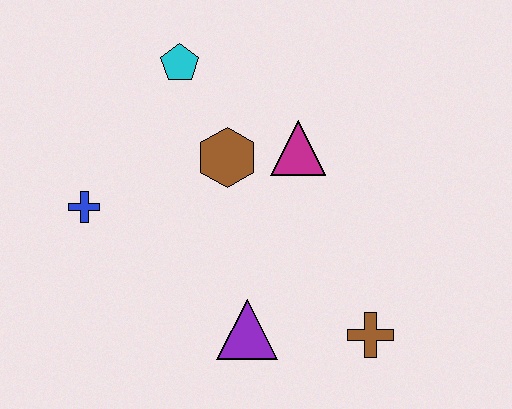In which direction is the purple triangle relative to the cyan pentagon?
The purple triangle is below the cyan pentagon.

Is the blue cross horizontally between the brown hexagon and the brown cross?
No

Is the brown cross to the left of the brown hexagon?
No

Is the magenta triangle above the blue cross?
Yes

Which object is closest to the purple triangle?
The brown cross is closest to the purple triangle.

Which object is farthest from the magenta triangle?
The blue cross is farthest from the magenta triangle.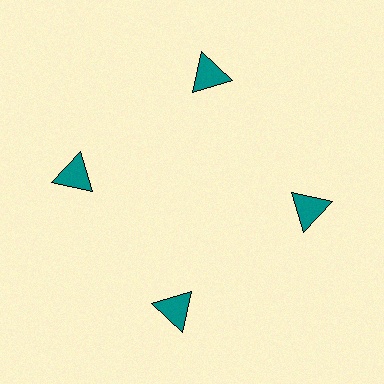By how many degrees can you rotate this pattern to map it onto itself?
The pattern maps onto itself every 90 degrees of rotation.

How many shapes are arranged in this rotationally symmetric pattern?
There are 4 shapes, arranged in 4 groups of 1.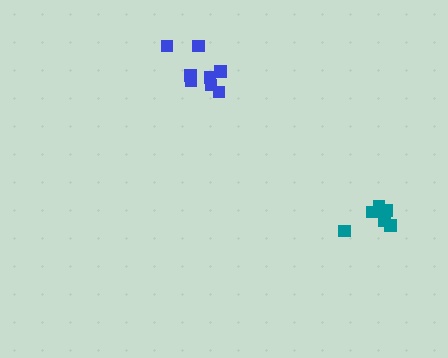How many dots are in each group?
Group 1: 7 dots, Group 2: 8 dots (15 total).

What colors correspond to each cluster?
The clusters are colored: teal, blue.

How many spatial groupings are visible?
There are 2 spatial groupings.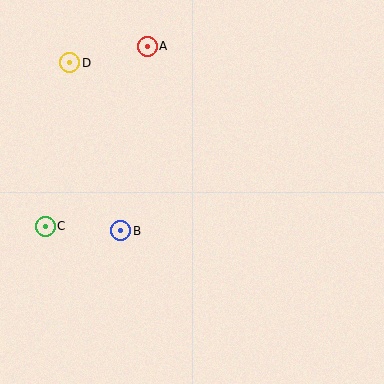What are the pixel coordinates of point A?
Point A is at (147, 46).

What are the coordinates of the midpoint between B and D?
The midpoint between B and D is at (95, 147).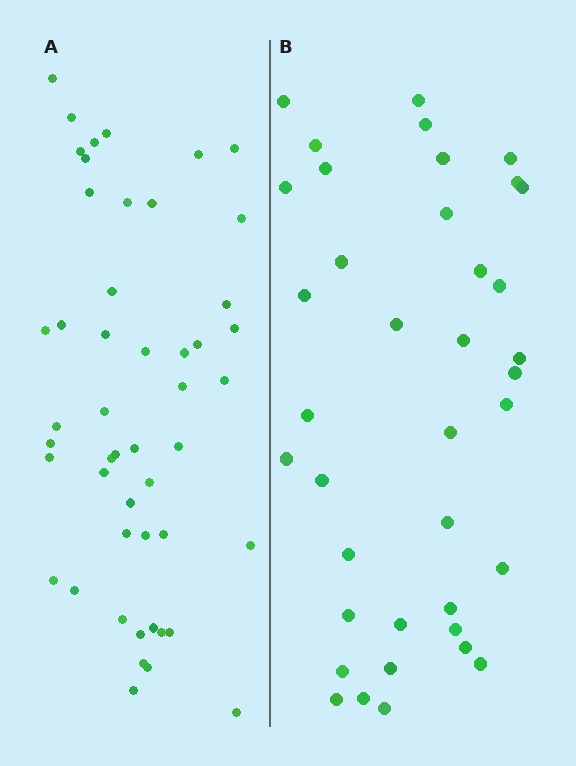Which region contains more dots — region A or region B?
Region A (the left region) has more dots.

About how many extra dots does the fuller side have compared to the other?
Region A has roughly 12 or so more dots than region B.